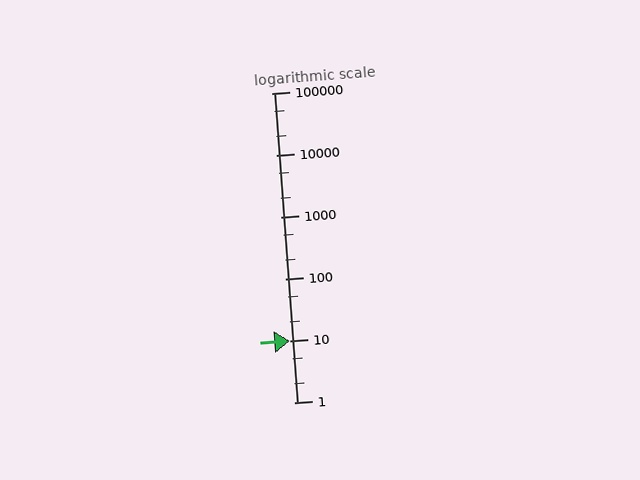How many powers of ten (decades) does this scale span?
The scale spans 5 decades, from 1 to 100000.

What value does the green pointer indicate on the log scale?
The pointer indicates approximately 9.7.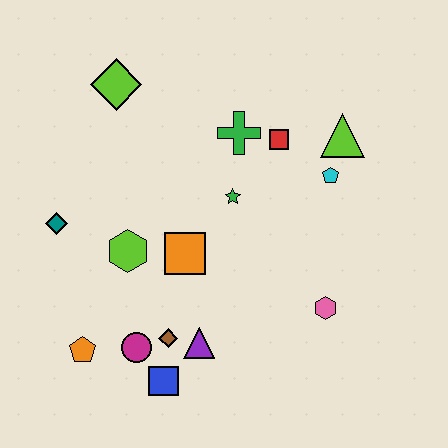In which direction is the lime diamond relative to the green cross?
The lime diamond is to the left of the green cross.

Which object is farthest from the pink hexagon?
The lime diamond is farthest from the pink hexagon.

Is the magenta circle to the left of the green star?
Yes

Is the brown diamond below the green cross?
Yes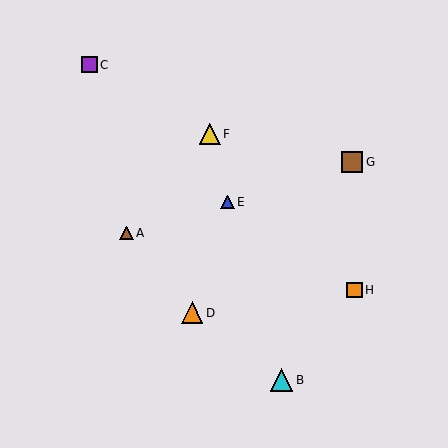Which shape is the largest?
The cyan triangle (labeled B) is the largest.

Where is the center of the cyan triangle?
The center of the cyan triangle is at (281, 380).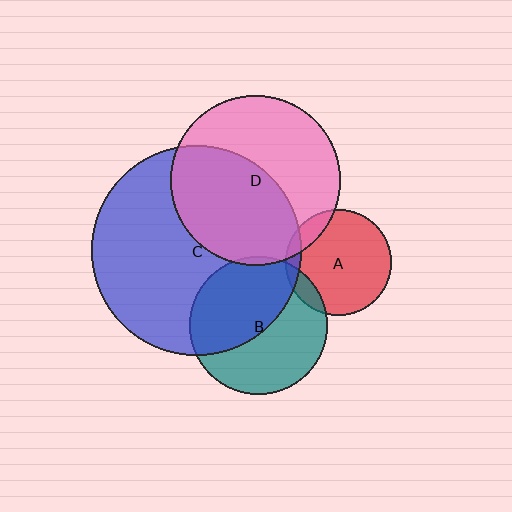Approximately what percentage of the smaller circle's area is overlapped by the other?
Approximately 50%.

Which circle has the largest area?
Circle C (blue).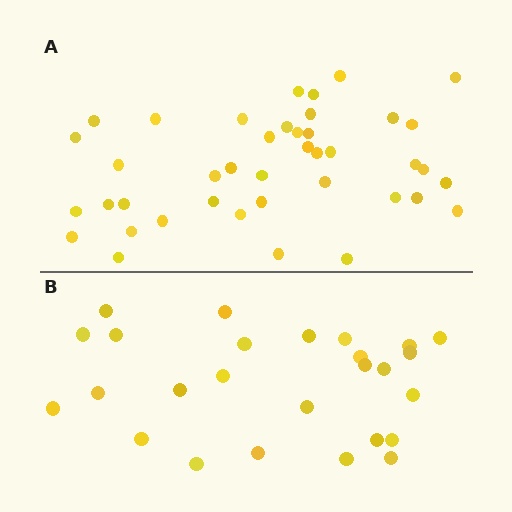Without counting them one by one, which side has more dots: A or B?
Region A (the top region) has more dots.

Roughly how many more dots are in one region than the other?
Region A has approximately 15 more dots than region B.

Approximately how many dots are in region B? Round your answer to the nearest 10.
About 30 dots. (The exact count is 26, which rounds to 30.)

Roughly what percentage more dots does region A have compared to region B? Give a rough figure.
About 60% more.